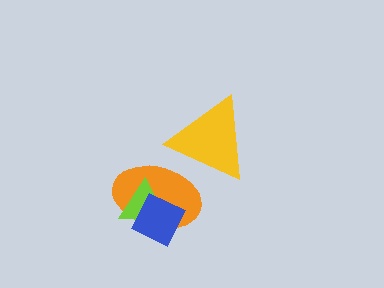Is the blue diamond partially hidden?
No, no other shape covers it.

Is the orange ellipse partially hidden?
Yes, it is partially covered by another shape.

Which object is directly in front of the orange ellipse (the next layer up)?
The lime triangle is directly in front of the orange ellipse.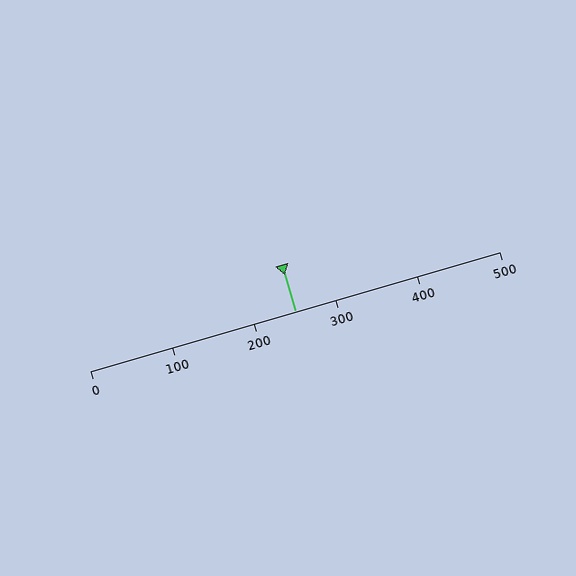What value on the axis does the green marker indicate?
The marker indicates approximately 250.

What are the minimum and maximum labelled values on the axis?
The axis runs from 0 to 500.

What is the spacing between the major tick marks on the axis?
The major ticks are spaced 100 apart.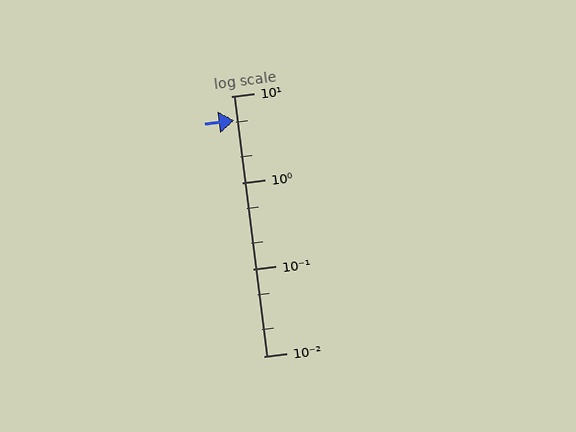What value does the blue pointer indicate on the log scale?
The pointer indicates approximately 5.2.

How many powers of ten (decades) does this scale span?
The scale spans 3 decades, from 0.01 to 10.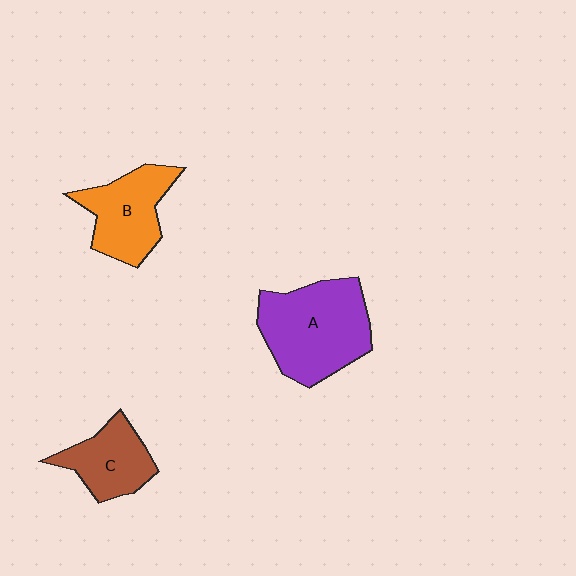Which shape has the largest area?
Shape A (purple).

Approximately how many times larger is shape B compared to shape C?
Approximately 1.2 times.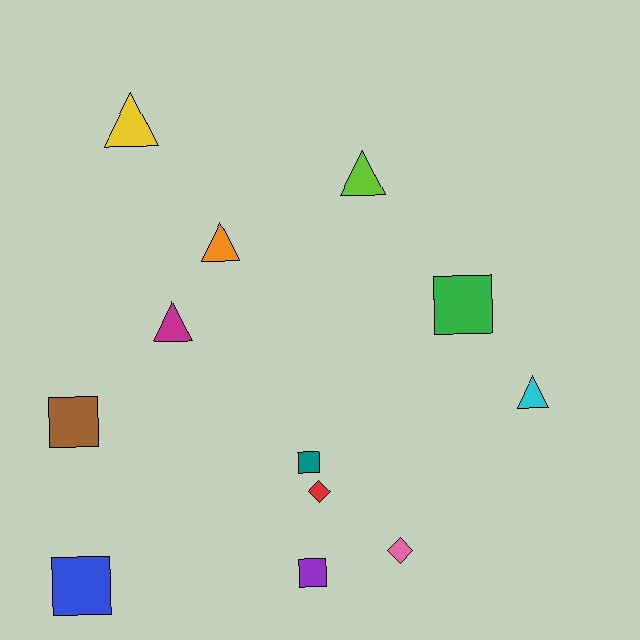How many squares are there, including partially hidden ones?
There are 5 squares.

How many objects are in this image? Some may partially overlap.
There are 12 objects.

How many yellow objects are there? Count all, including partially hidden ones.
There is 1 yellow object.